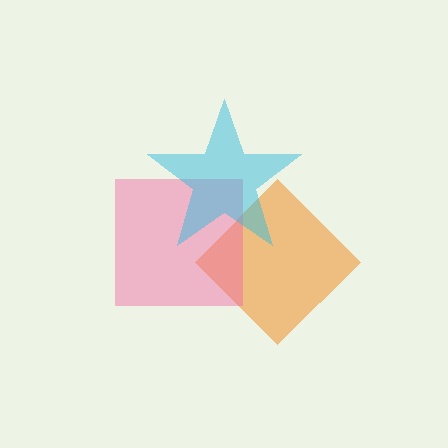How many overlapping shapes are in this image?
There are 3 overlapping shapes in the image.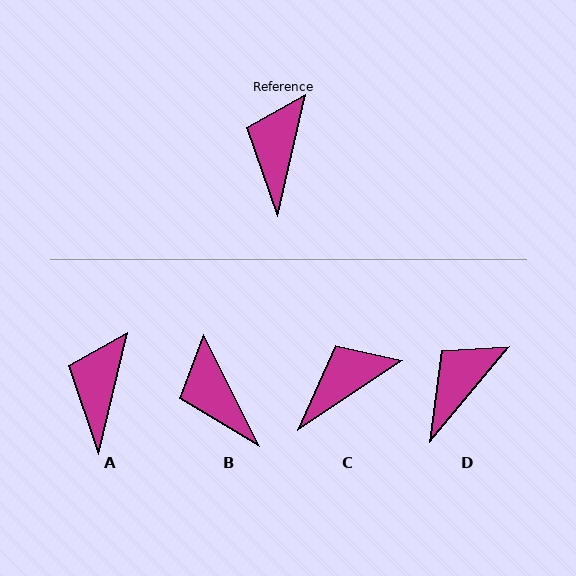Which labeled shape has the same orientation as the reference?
A.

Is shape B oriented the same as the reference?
No, it is off by about 39 degrees.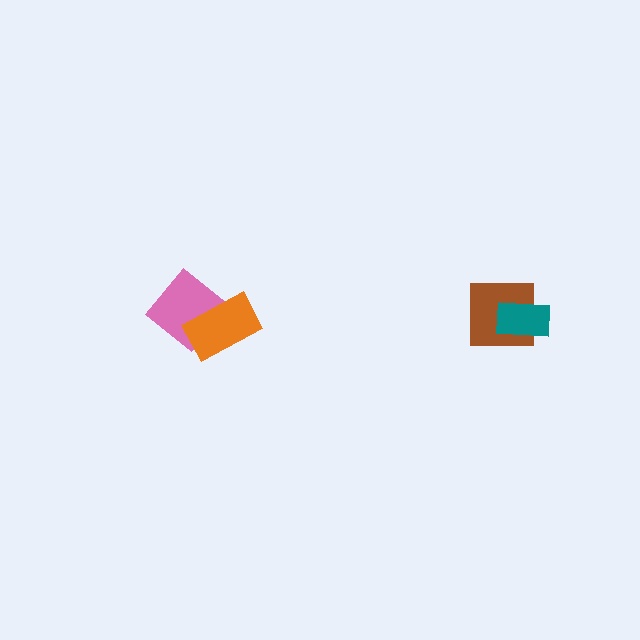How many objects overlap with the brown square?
1 object overlaps with the brown square.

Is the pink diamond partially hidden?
Yes, it is partially covered by another shape.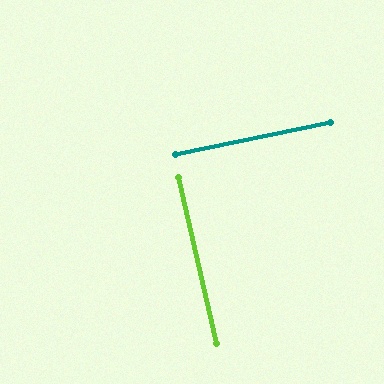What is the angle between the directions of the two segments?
Approximately 89 degrees.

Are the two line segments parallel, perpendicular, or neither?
Perpendicular — they meet at approximately 89°.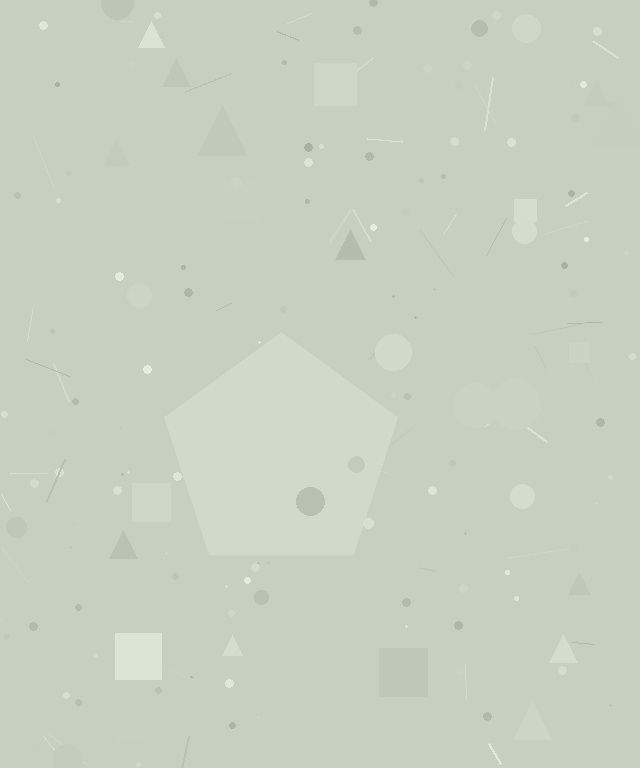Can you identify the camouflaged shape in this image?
The camouflaged shape is a pentagon.